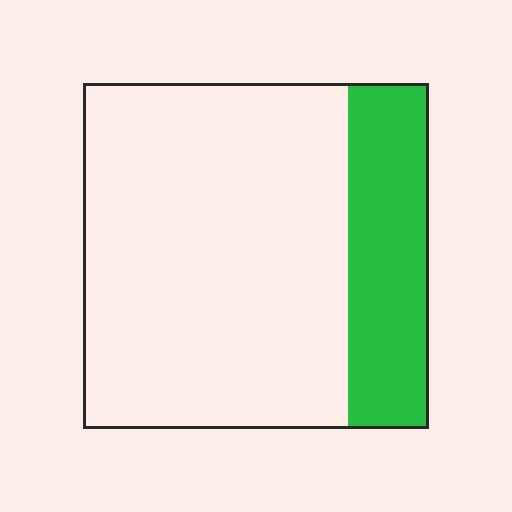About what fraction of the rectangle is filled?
About one quarter (1/4).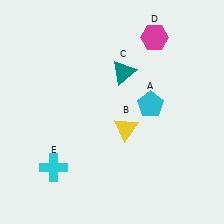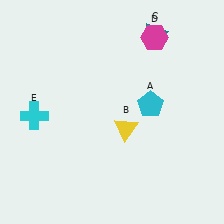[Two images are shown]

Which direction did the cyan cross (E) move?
The cyan cross (E) moved up.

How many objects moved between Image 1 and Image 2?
2 objects moved between the two images.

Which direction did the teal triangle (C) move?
The teal triangle (C) moved up.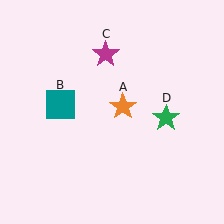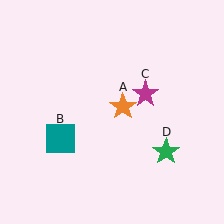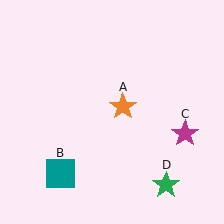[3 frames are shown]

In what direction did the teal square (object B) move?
The teal square (object B) moved down.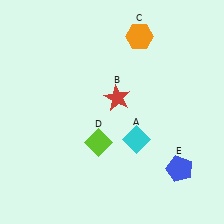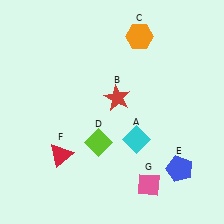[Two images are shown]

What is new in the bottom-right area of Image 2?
A pink diamond (G) was added in the bottom-right area of Image 2.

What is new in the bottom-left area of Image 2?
A red triangle (F) was added in the bottom-left area of Image 2.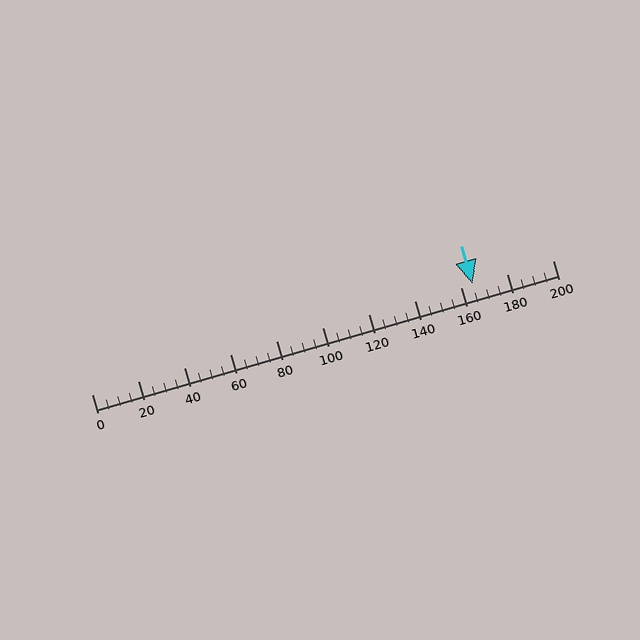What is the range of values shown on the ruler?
The ruler shows values from 0 to 200.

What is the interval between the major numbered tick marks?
The major tick marks are spaced 20 units apart.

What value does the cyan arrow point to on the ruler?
The cyan arrow points to approximately 165.